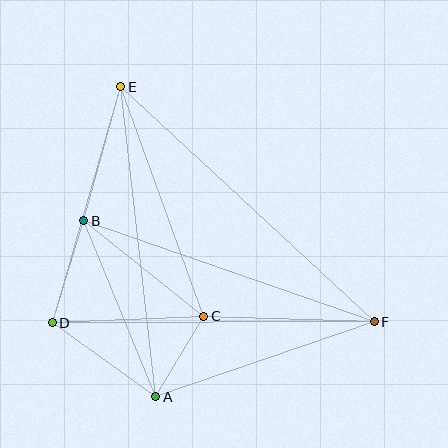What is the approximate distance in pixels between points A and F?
The distance between A and F is approximately 231 pixels.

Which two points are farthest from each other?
Points E and F are farthest from each other.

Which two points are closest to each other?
Points A and C are closest to each other.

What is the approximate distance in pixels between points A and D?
The distance between A and D is approximately 127 pixels.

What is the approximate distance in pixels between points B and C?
The distance between B and C is approximately 154 pixels.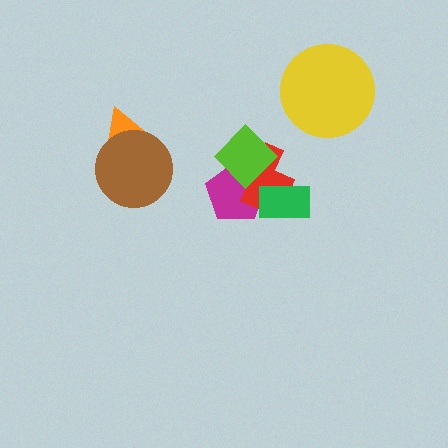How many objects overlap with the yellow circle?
0 objects overlap with the yellow circle.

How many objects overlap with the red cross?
3 objects overlap with the red cross.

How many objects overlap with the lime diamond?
2 objects overlap with the lime diamond.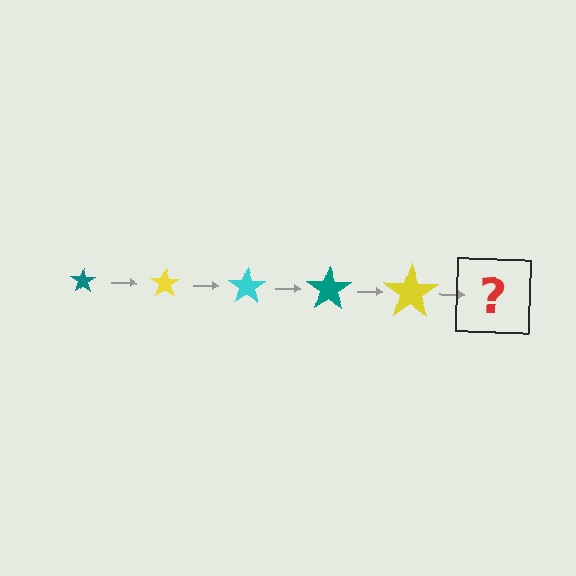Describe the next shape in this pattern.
It should be a cyan star, larger than the previous one.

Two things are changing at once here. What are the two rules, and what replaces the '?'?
The two rules are that the star grows larger each step and the color cycles through teal, yellow, and cyan. The '?' should be a cyan star, larger than the previous one.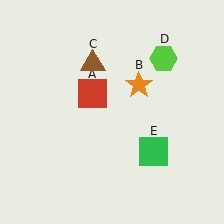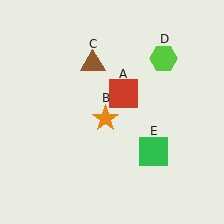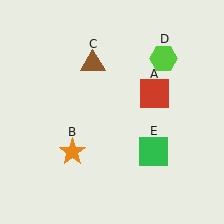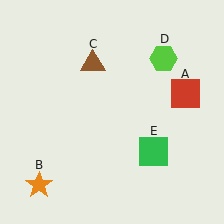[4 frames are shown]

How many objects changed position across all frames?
2 objects changed position: red square (object A), orange star (object B).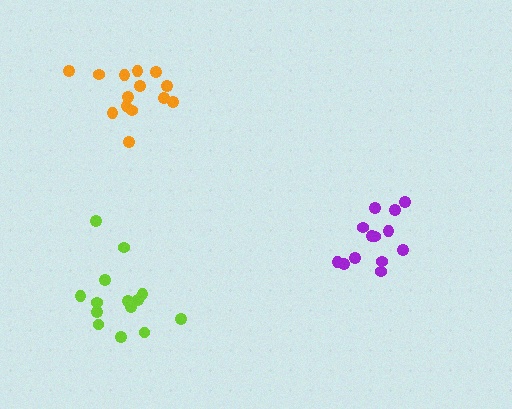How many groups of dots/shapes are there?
There are 3 groups.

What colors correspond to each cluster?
The clusters are colored: orange, purple, lime.